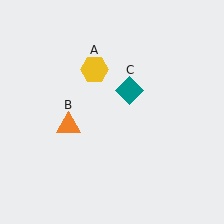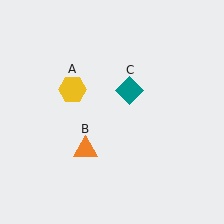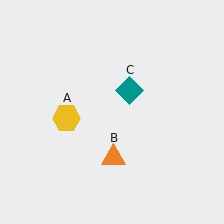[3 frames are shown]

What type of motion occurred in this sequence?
The yellow hexagon (object A), orange triangle (object B) rotated counterclockwise around the center of the scene.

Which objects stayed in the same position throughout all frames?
Teal diamond (object C) remained stationary.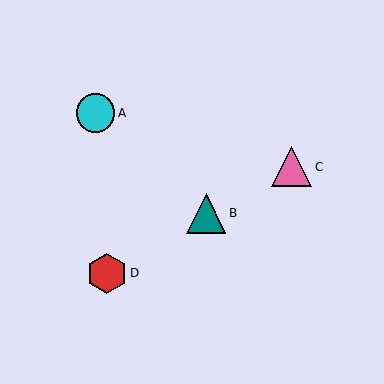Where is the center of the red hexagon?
The center of the red hexagon is at (107, 273).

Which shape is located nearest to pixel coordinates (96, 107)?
The cyan circle (labeled A) at (95, 113) is nearest to that location.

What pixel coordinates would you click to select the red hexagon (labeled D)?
Click at (107, 273) to select the red hexagon D.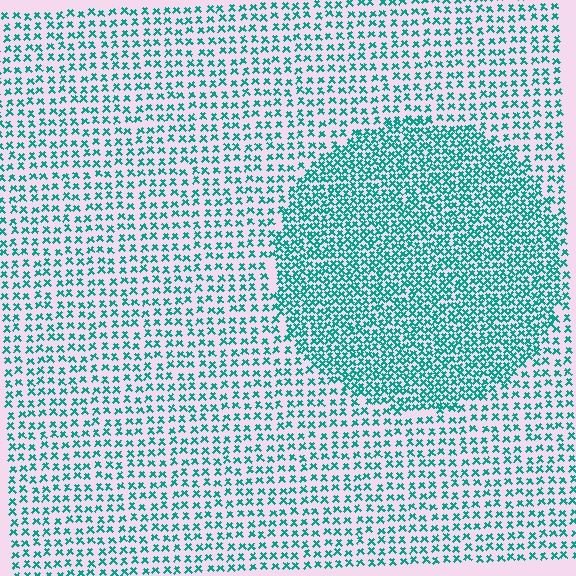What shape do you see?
I see a circle.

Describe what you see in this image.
The image contains small teal elements arranged at two different densities. A circle-shaped region is visible where the elements are more densely packed than the surrounding area.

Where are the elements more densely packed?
The elements are more densely packed inside the circle boundary.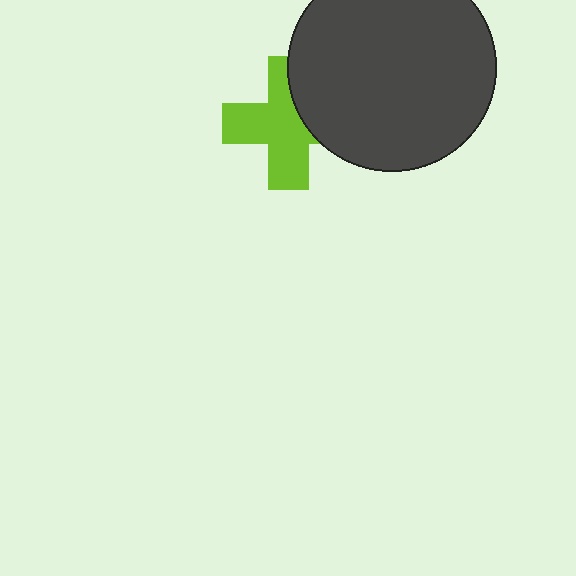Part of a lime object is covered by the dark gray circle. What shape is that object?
It is a cross.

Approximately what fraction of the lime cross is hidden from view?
Roughly 33% of the lime cross is hidden behind the dark gray circle.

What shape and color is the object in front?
The object in front is a dark gray circle.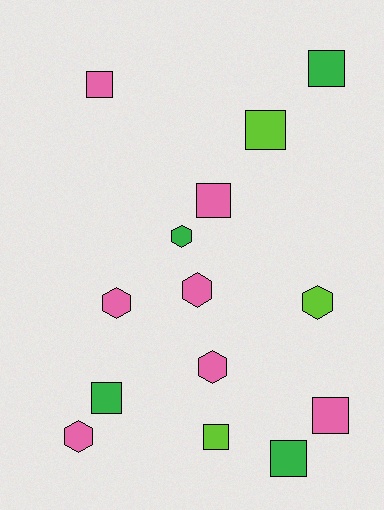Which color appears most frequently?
Pink, with 7 objects.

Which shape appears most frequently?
Square, with 8 objects.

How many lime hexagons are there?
There is 1 lime hexagon.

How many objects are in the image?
There are 14 objects.